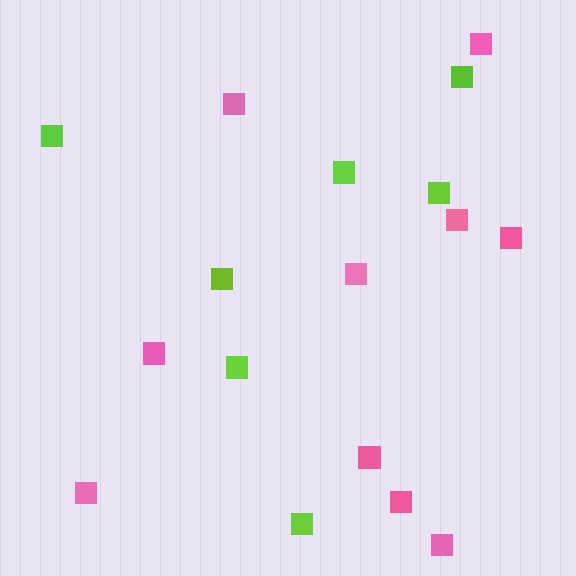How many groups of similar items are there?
There are 2 groups: one group of pink squares (10) and one group of lime squares (7).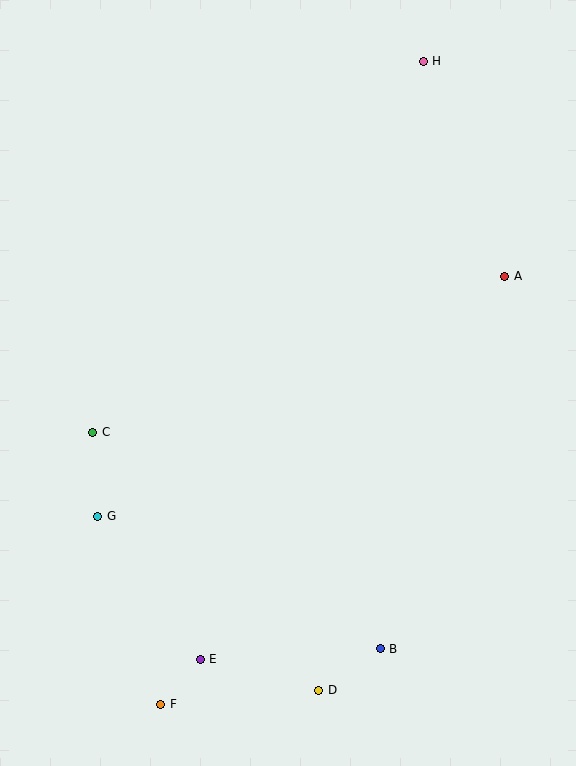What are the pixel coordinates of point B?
Point B is at (380, 649).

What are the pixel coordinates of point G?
Point G is at (98, 516).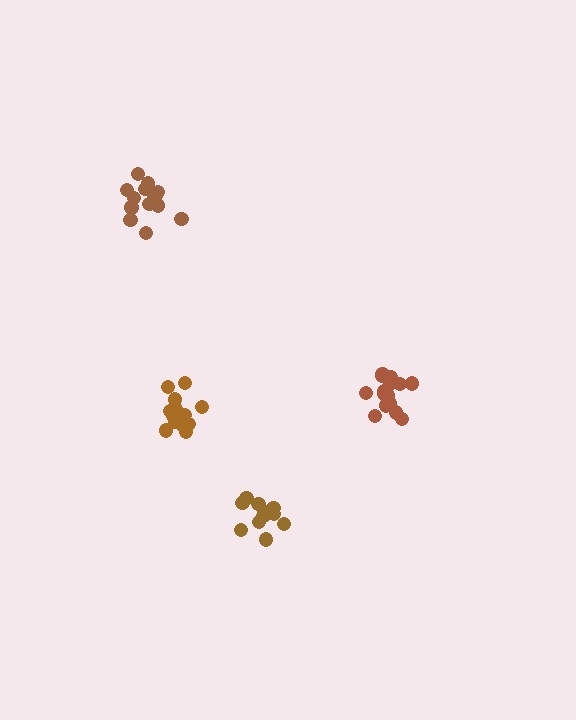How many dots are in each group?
Group 1: 16 dots, Group 2: 12 dots, Group 3: 15 dots, Group 4: 14 dots (57 total).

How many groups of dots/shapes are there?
There are 4 groups.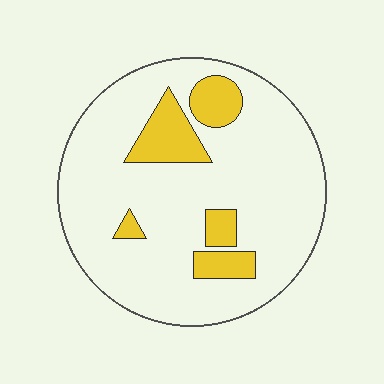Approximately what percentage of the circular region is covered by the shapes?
Approximately 15%.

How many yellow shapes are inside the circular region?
5.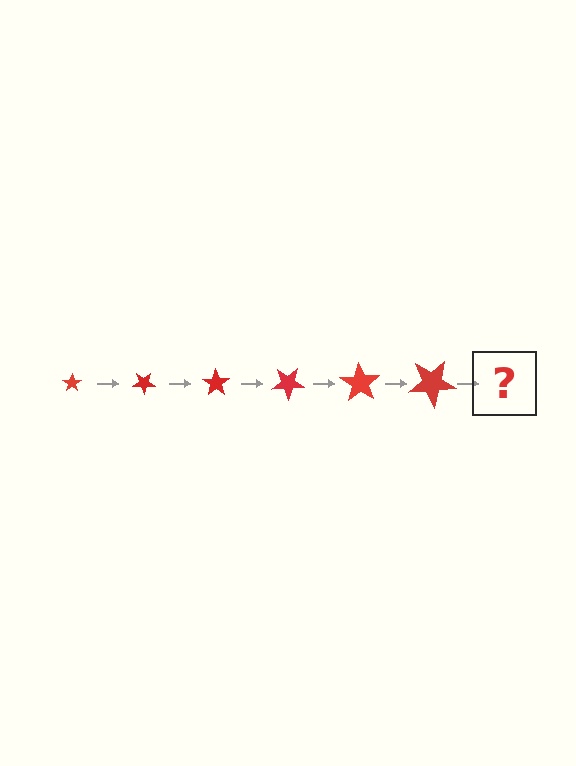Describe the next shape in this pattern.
It should be a star, larger than the previous one and rotated 210 degrees from the start.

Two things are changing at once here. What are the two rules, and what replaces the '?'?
The two rules are that the star grows larger each step and it rotates 35 degrees each step. The '?' should be a star, larger than the previous one and rotated 210 degrees from the start.